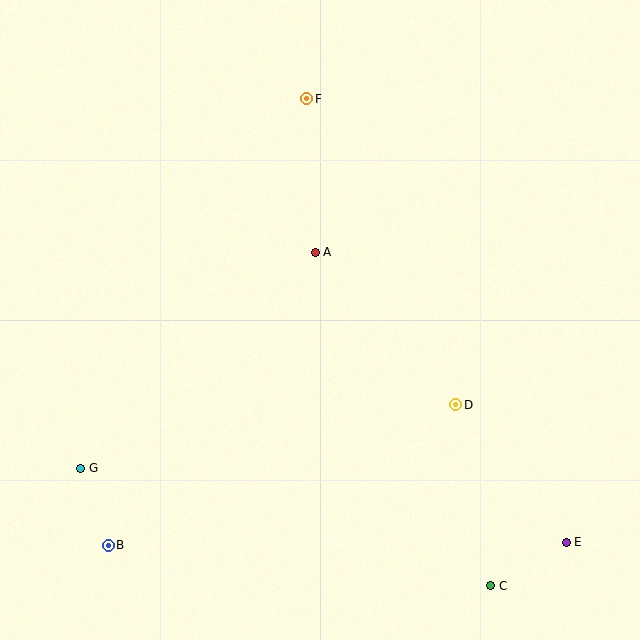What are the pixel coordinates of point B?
Point B is at (108, 545).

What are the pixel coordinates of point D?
Point D is at (456, 405).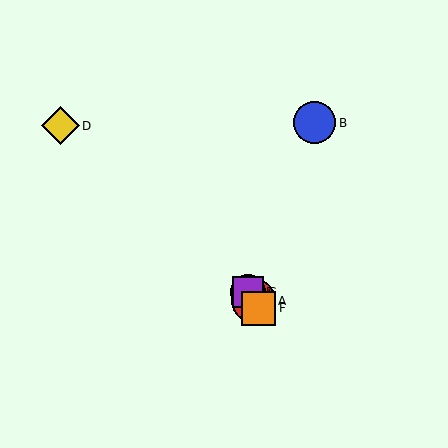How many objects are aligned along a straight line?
4 objects (A, C, E, F) are aligned along a straight line.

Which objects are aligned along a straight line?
Objects A, C, E, F are aligned along a straight line.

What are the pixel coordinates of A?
Object A is at (253, 301).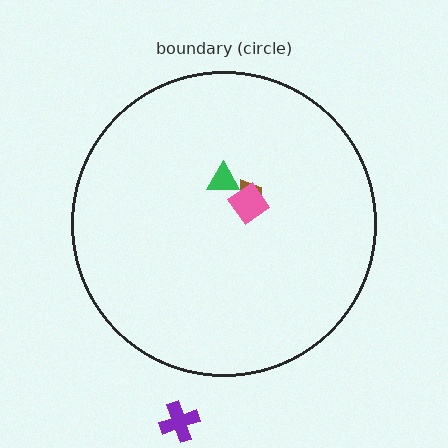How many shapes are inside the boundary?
3 inside, 1 outside.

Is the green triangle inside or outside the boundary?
Inside.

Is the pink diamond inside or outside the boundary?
Inside.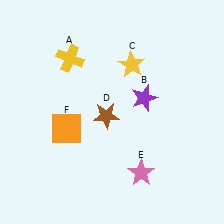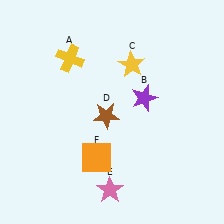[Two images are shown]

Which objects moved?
The objects that moved are: the pink star (E), the orange square (F).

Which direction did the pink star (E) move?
The pink star (E) moved left.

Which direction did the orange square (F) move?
The orange square (F) moved right.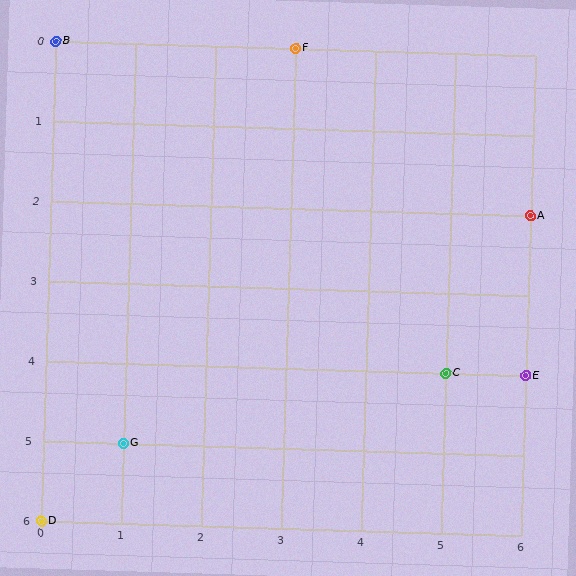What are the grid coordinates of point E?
Point E is at grid coordinates (6, 4).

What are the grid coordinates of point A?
Point A is at grid coordinates (6, 2).